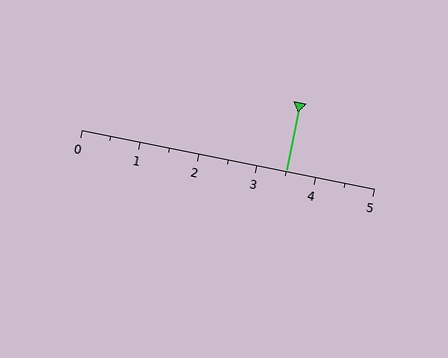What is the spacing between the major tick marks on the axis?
The major ticks are spaced 1 apart.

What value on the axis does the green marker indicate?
The marker indicates approximately 3.5.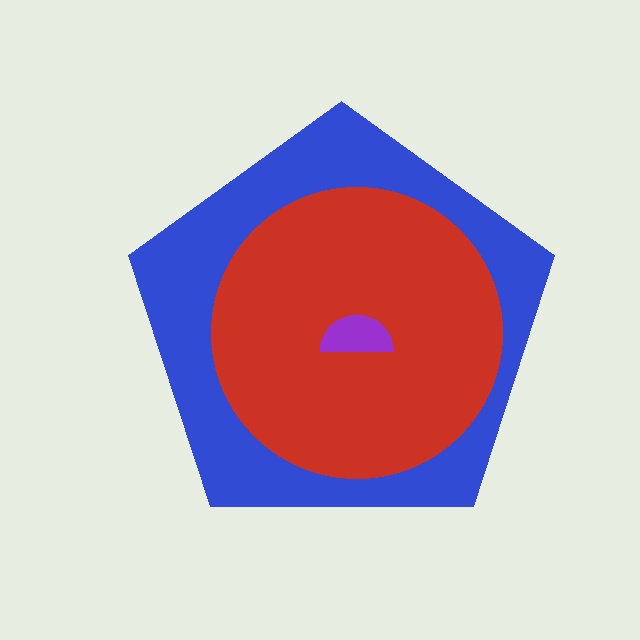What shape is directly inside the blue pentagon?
The red circle.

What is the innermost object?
The purple semicircle.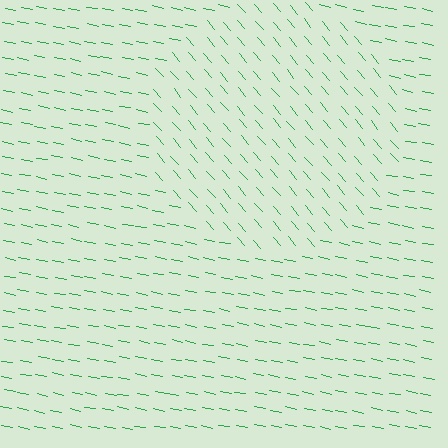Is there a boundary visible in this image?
Yes, there is a texture boundary formed by a change in line orientation.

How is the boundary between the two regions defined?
The boundary is defined purely by a change in line orientation (approximately 38 degrees difference). All lines are the same color and thickness.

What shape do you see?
I see a circle.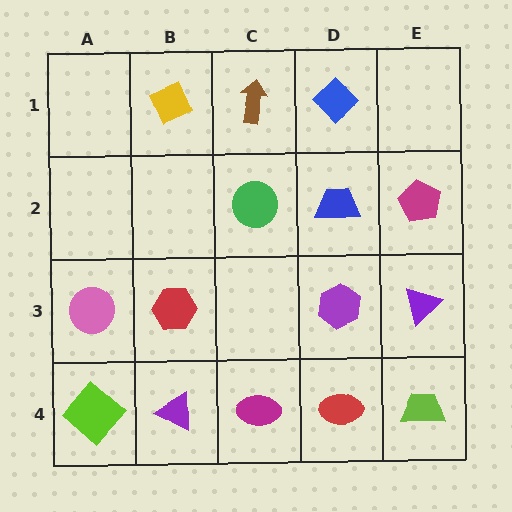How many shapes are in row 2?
3 shapes.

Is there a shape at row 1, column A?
No, that cell is empty.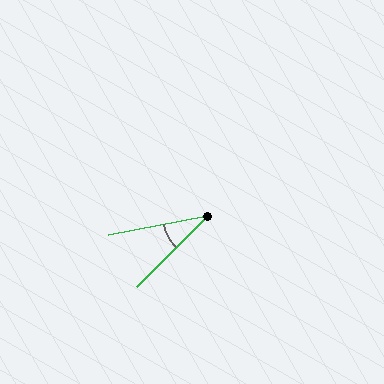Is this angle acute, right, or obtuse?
It is acute.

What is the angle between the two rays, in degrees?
Approximately 34 degrees.